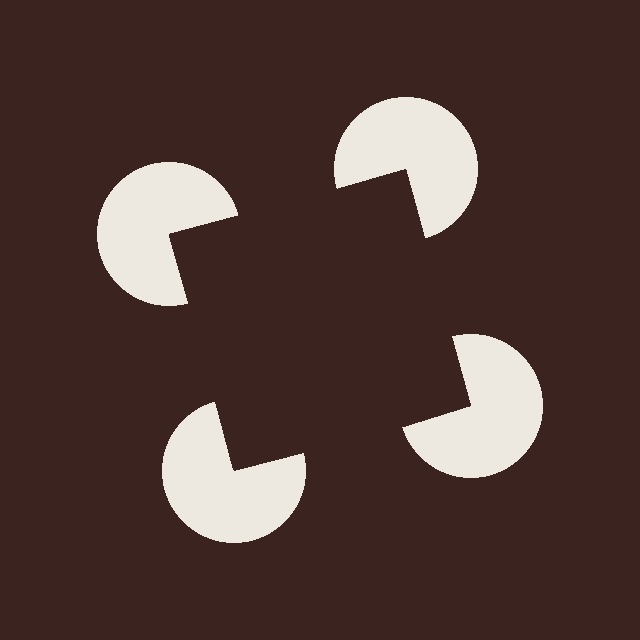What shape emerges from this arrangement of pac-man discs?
An illusory square — its edges are inferred from the aligned wedge cuts in the pac-man discs, not physically drawn.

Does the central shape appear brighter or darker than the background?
It typically appears slightly darker than the background, even though no actual brightness change is drawn.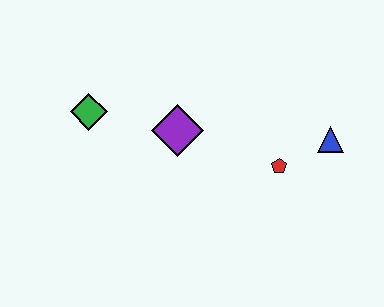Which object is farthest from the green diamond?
The blue triangle is farthest from the green diamond.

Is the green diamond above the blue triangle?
Yes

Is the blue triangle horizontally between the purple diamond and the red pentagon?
No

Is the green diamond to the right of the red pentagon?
No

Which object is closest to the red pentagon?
The blue triangle is closest to the red pentagon.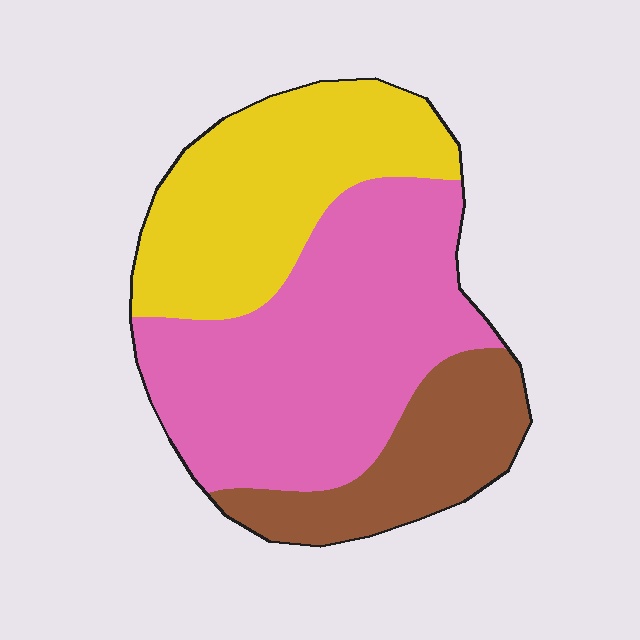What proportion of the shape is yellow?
Yellow takes up about one third (1/3) of the shape.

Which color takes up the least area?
Brown, at roughly 20%.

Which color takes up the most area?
Pink, at roughly 50%.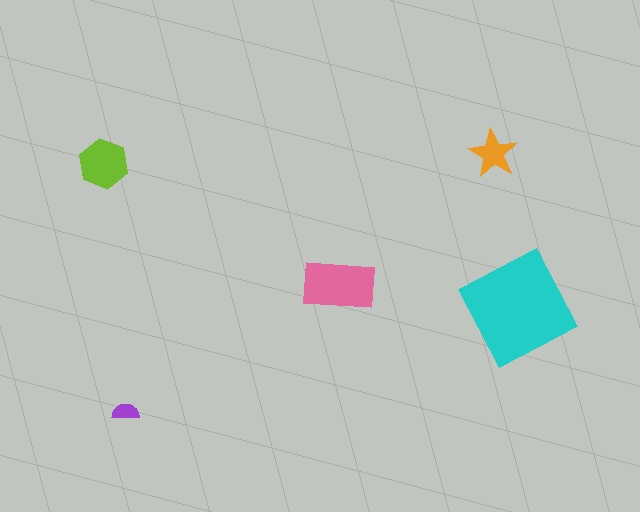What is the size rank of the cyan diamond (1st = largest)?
1st.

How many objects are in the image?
There are 5 objects in the image.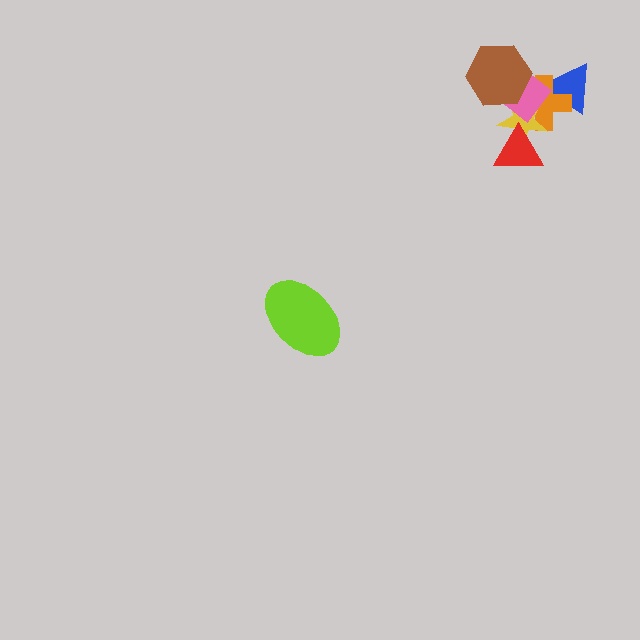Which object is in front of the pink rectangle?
The brown hexagon is in front of the pink rectangle.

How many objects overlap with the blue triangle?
1 object overlaps with the blue triangle.